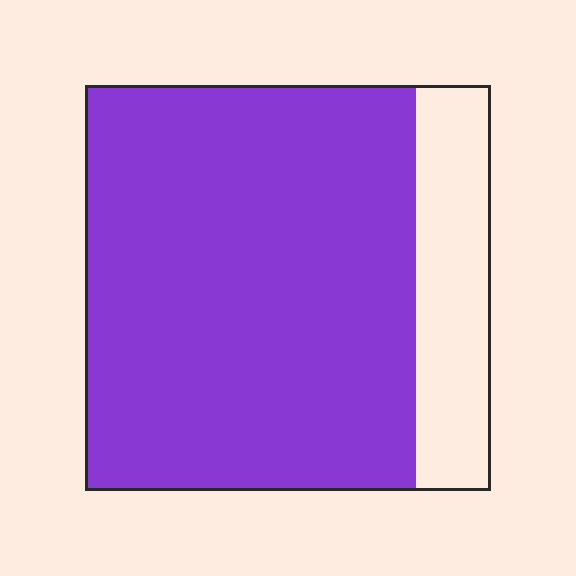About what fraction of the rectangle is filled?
About four fifths (4/5).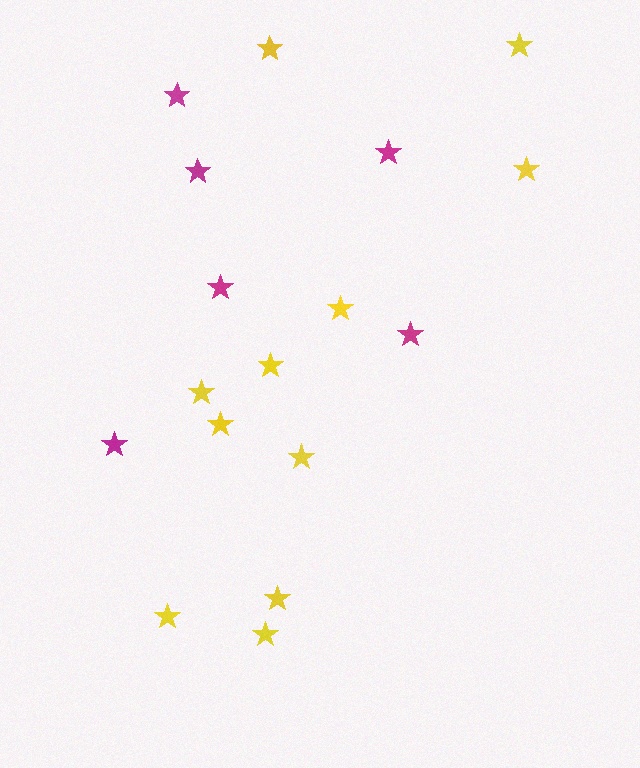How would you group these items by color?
There are 2 groups: one group of magenta stars (6) and one group of yellow stars (11).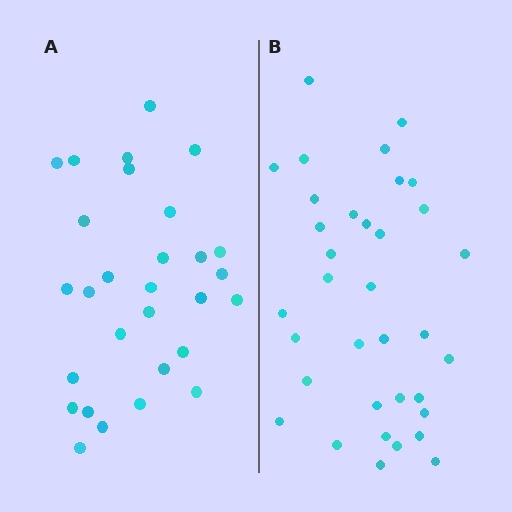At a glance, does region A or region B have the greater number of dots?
Region B (the right region) has more dots.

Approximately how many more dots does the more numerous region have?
Region B has about 6 more dots than region A.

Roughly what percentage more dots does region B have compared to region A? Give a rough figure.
About 20% more.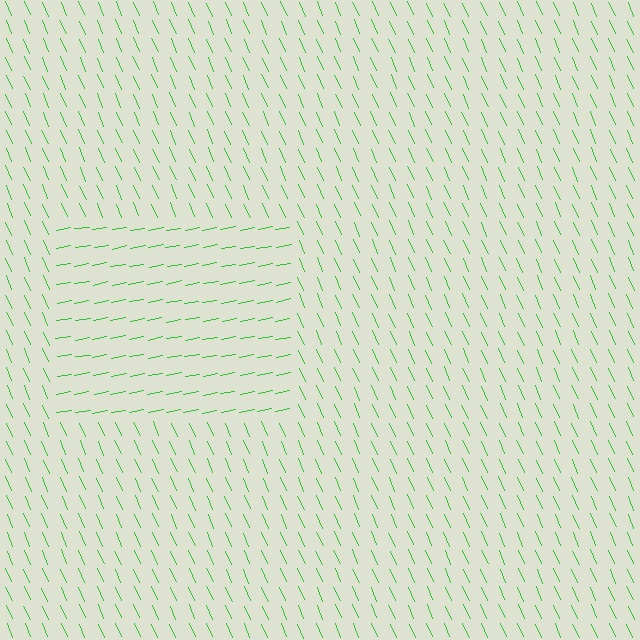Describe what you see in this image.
The image is filled with small green line segments. A rectangle region in the image has lines oriented differently from the surrounding lines, creating a visible texture boundary.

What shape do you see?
I see a rectangle.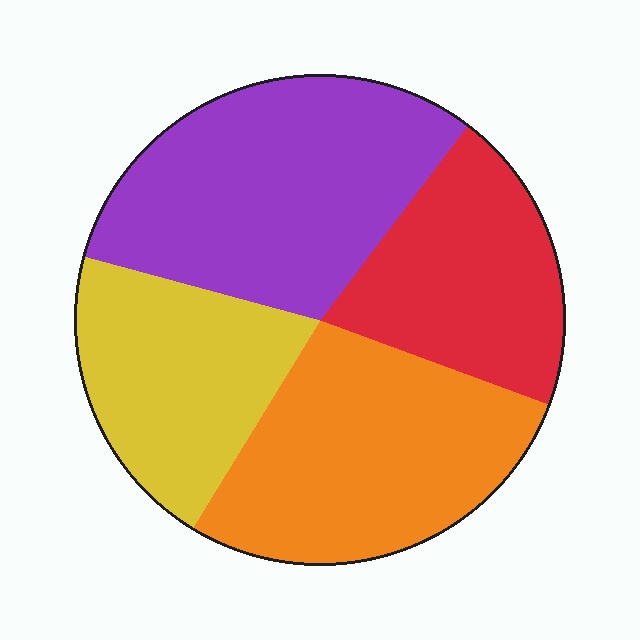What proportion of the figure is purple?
Purple takes up between a quarter and a half of the figure.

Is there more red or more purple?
Purple.